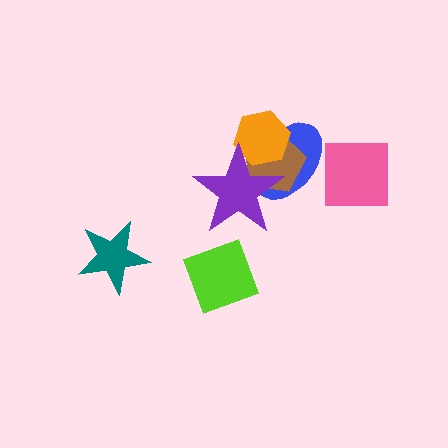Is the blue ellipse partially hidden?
Yes, it is partially covered by another shape.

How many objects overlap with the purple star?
3 objects overlap with the purple star.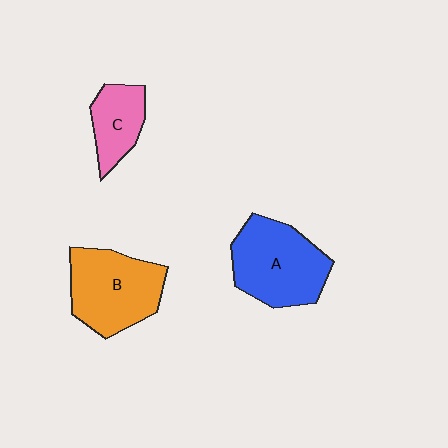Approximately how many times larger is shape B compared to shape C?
Approximately 1.8 times.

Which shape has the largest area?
Shape A (blue).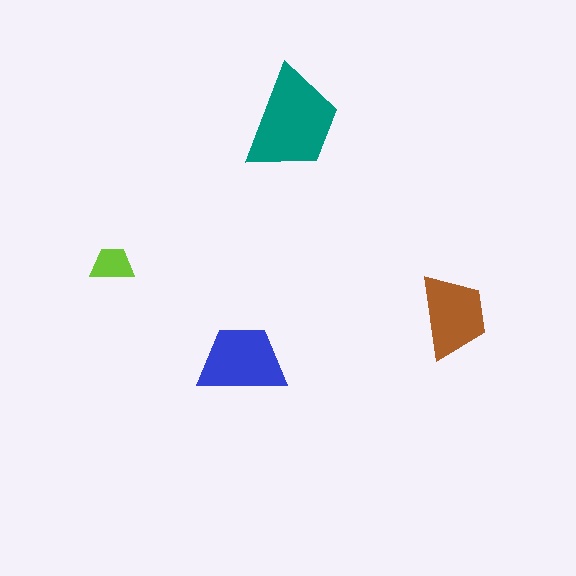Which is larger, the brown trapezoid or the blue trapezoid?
The blue one.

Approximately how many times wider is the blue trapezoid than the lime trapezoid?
About 2 times wider.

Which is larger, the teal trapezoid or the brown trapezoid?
The teal one.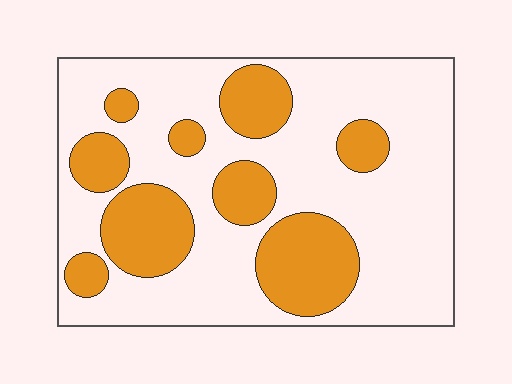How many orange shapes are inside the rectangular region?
9.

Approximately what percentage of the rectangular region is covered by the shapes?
Approximately 30%.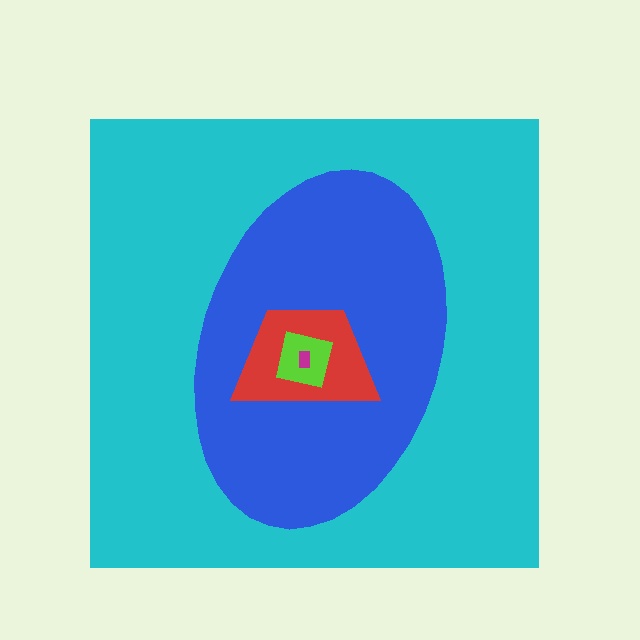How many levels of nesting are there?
5.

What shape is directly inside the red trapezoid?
The lime square.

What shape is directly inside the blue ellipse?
The red trapezoid.